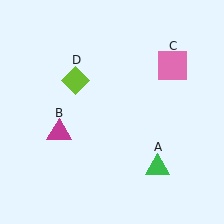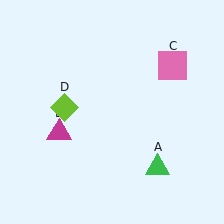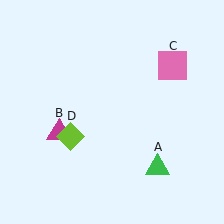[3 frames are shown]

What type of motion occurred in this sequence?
The lime diamond (object D) rotated counterclockwise around the center of the scene.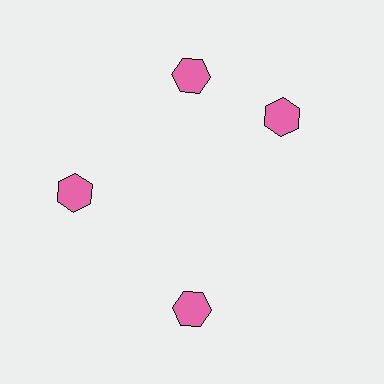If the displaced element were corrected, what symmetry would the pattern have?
It would have 4-fold rotational symmetry — the pattern would map onto itself every 90 degrees.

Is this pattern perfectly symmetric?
No. The 4 pink hexagons are arranged in a ring, but one element near the 3 o'clock position is rotated out of alignment along the ring, breaking the 4-fold rotational symmetry.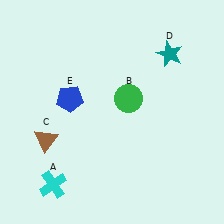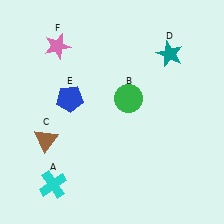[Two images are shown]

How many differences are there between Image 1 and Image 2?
There is 1 difference between the two images.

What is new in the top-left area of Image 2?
A pink star (F) was added in the top-left area of Image 2.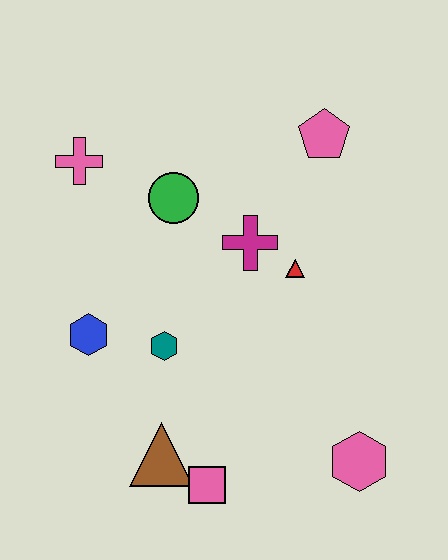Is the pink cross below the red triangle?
No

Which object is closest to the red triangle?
The magenta cross is closest to the red triangle.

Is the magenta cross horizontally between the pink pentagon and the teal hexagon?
Yes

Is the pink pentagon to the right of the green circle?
Yes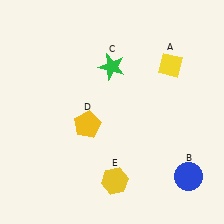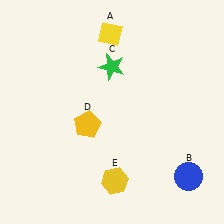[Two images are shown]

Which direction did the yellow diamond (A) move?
The yellow diamond (A) moved left.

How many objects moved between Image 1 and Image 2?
1 object moved between the two images.